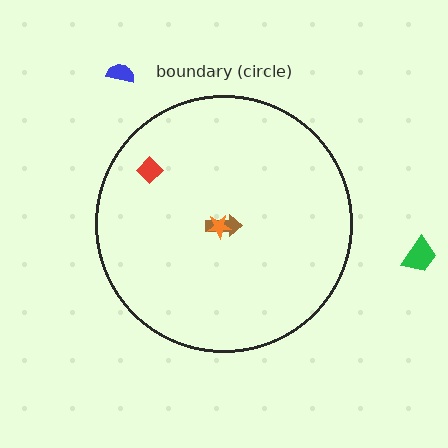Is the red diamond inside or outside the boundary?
Inside.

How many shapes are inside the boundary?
3 inside, 2 outside.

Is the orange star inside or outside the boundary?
Inside.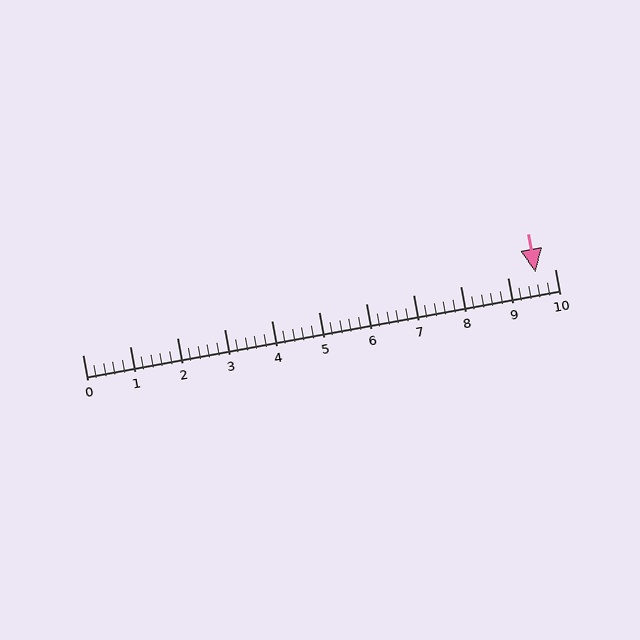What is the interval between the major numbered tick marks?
The major tick marks are spaced 1 units apart.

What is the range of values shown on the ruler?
The ruler shows values from 0 to 10.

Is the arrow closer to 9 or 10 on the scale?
The arrow is closer to 10.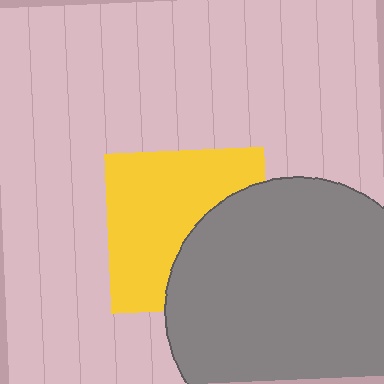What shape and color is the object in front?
The object in front is a gray circle.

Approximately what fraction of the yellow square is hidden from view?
Roughly 38% of the yellow square is hidden behind the gray circle.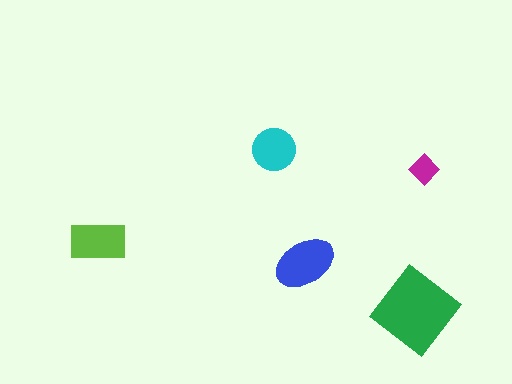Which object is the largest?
The green diamond.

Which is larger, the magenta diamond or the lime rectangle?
The lime rectangle.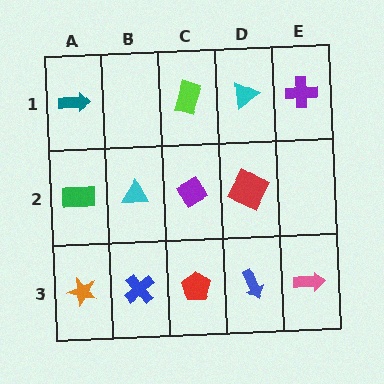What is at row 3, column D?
A blue arrow.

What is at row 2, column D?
A red square.